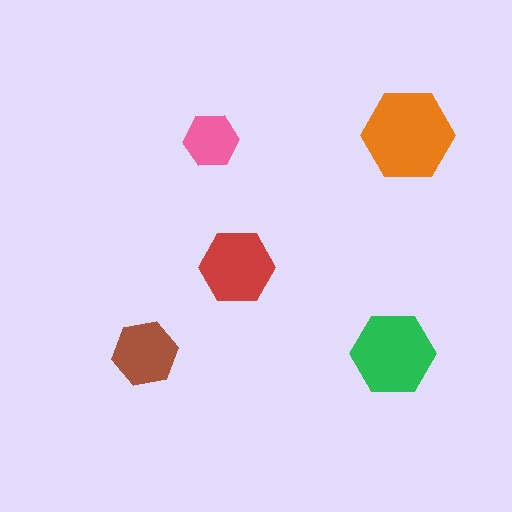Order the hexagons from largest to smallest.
the orange one, the green one, the red one, the brown one, the pink one.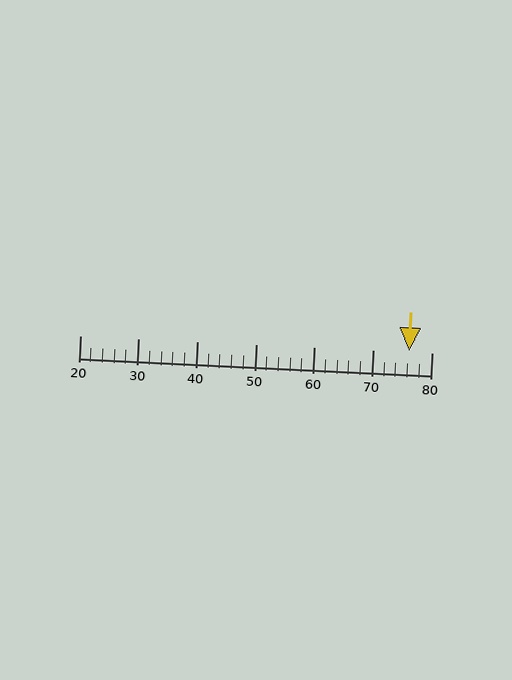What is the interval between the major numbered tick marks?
The major tick marks are spaced 10 units apart.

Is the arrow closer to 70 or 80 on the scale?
The arrow is closer to 80.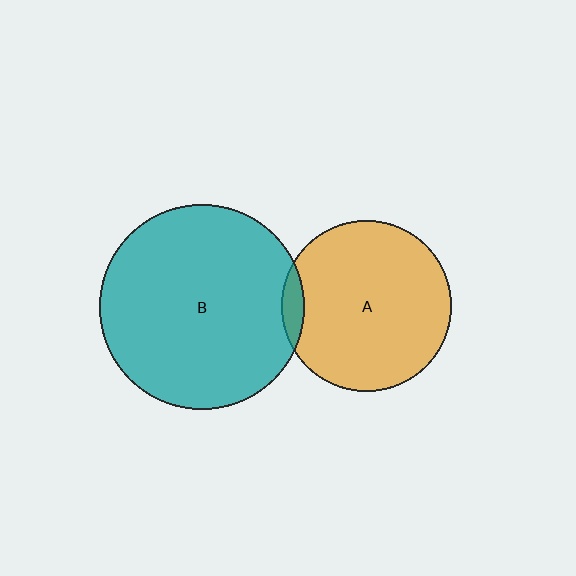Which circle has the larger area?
Circle B (teal).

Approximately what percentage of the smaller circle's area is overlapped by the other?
Approximately 5%.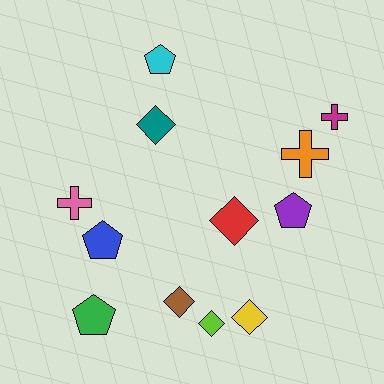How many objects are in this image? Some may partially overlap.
There are 12 objects.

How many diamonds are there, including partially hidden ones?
There are 5 diamonds.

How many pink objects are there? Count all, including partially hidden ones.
There is 1 pink object.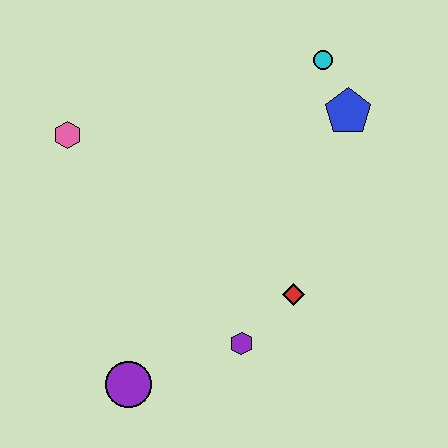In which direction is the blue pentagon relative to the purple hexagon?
The blue pentagon is above the purple hexagon.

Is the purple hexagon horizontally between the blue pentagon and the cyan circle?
No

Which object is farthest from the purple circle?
The cyan circle is farthest from the purple circle.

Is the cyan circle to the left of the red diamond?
No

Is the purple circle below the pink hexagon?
Yes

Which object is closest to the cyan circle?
The blue pentagon is closest to the cyan circle.